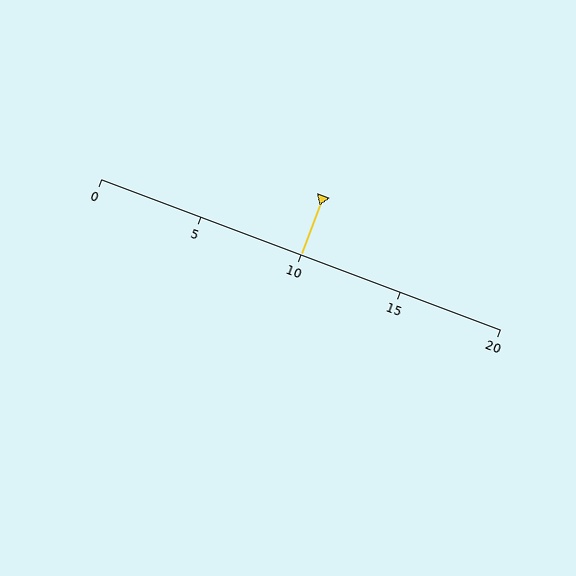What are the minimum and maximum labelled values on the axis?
The axis runs from 0 to 20.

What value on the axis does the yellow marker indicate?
The marker indicates approximately 10.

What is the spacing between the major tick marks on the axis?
The major ticks are spaced 5 apart.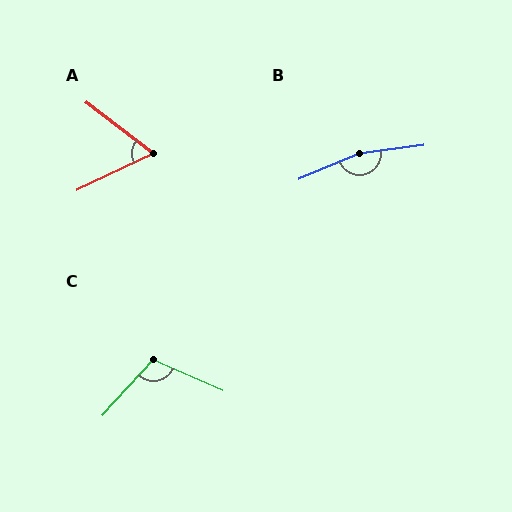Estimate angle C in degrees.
Approximately 109 degrees.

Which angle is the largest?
B, at approximately 164 degrees.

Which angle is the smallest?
A, at approximately 63 degrees.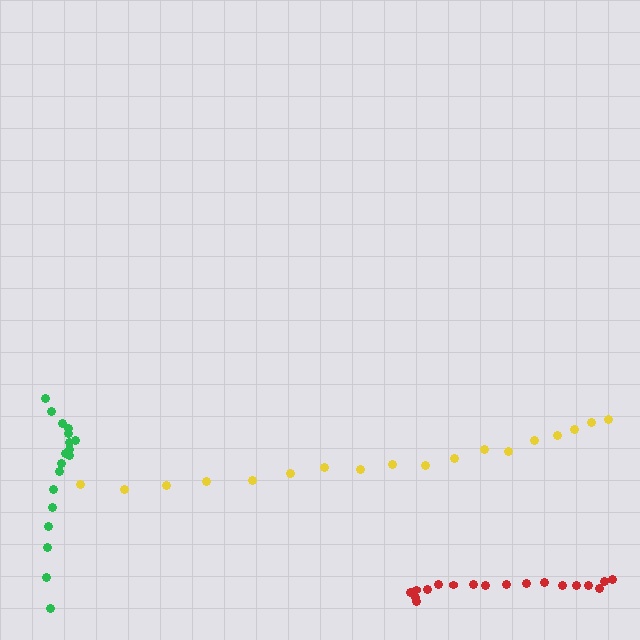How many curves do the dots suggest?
There are 3 distinct paths.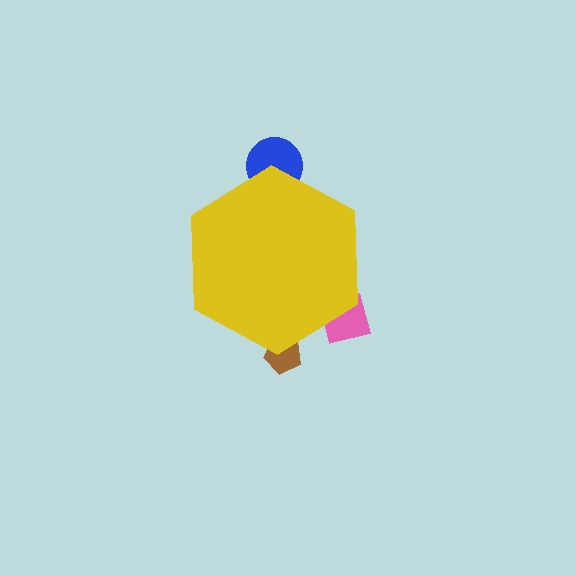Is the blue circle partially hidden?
Yes, the blue circle is partially hidden behind the yellow hexagon.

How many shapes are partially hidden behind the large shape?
3 shapes are partially hidden.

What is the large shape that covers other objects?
A yellow hexagon.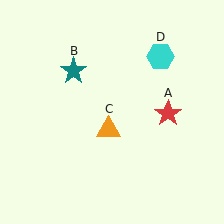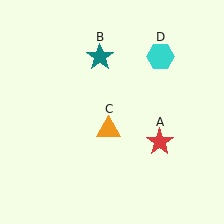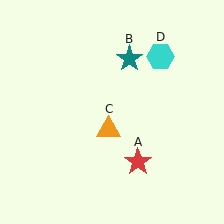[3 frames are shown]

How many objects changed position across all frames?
2 objects changed position: red star (object A), teal star (object B).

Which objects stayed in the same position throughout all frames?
Orange triangle (object C) and cyan hexagon (object D) remained stationary.